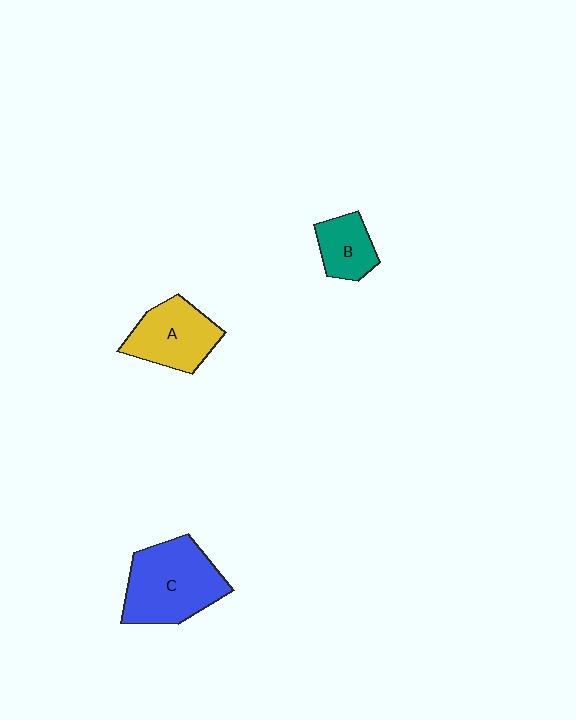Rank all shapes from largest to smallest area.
From largest to smallest: C (blue), A (yellow), B (teal).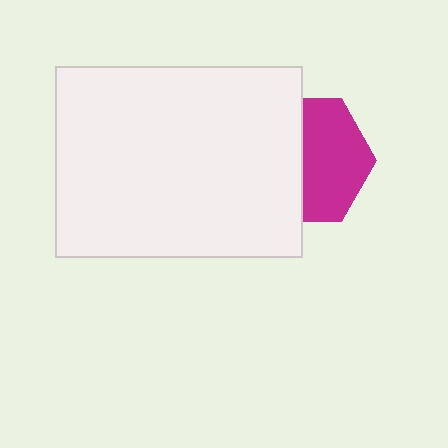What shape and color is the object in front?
The object in front is a white rectangle.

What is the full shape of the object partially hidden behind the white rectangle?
The partially hidden object is a magenta hexagon.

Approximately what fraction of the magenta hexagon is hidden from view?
Roughly 48% of the magenta hexagon is hidden behind the white rectangle.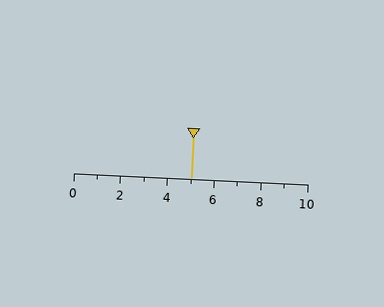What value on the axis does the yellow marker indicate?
The marker indicates approximately 5.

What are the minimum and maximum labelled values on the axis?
The axis runs from 0 to 10.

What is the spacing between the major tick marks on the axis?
The major ticks are spaced 2 apart.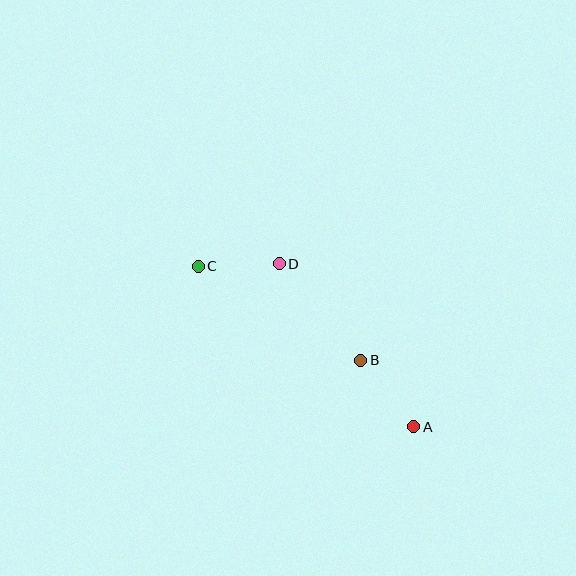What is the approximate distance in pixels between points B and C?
The distance between B and C is approximately 188 pixels.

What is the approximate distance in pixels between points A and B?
The distance between A and B is approximately 85 pixels.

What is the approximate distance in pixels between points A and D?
The distance between A and D is approximately 211 pixels.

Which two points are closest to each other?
Points C and D are closest to each other.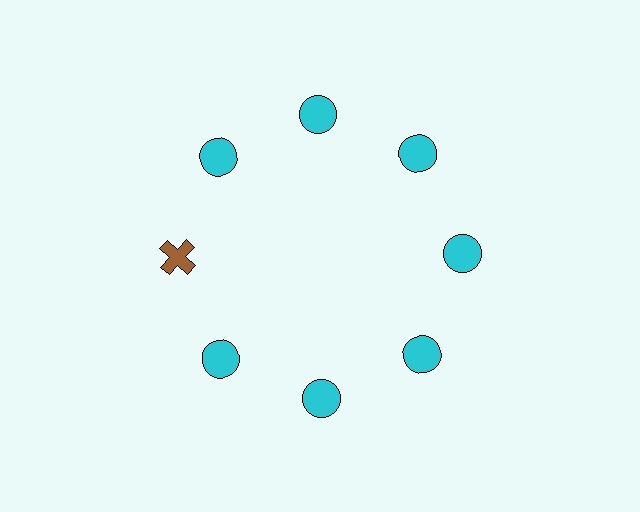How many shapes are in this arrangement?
There are 8 shapes arranged in a ring pattern.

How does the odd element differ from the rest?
It differs in both color (brown instead of cyan) and shape (cross instead of circle).